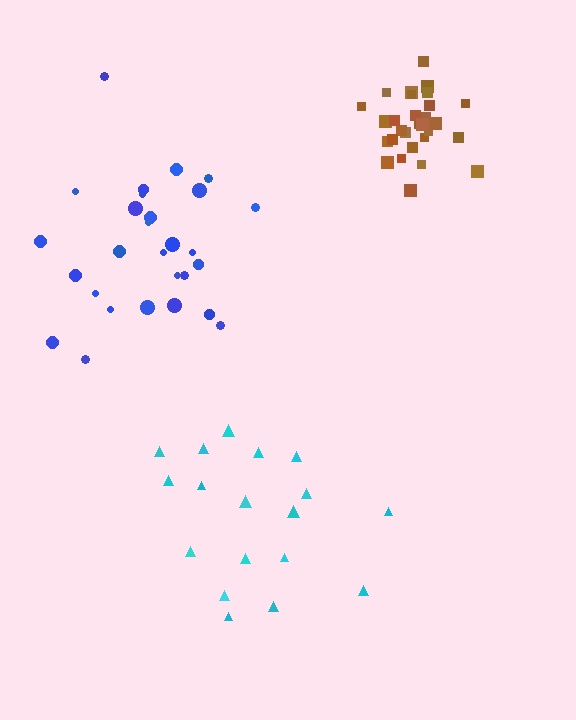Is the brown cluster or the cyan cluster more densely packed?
Brown.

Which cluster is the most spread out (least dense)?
Cyan.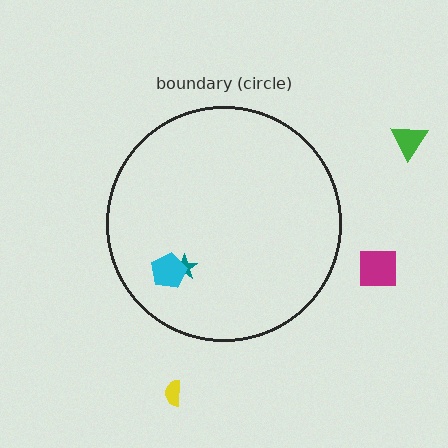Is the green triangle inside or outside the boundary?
Outside.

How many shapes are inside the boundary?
2 inside, 3 outside.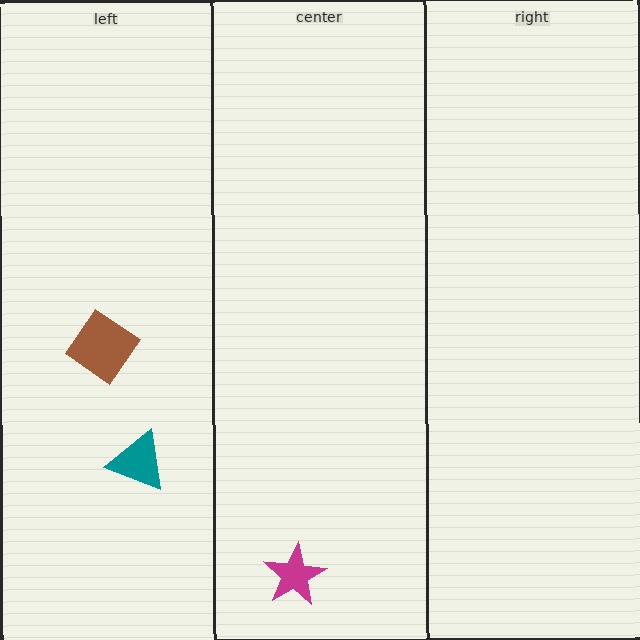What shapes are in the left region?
The teal triangle, the brown diamond.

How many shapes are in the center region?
1.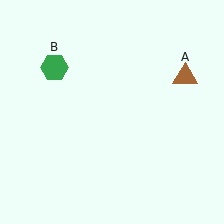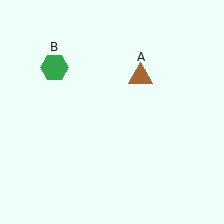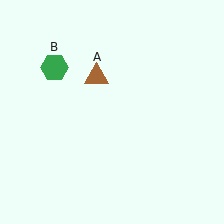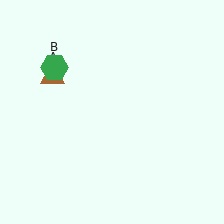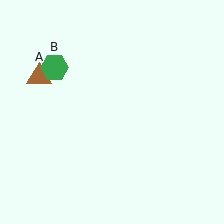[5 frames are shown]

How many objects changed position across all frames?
1 object changed position: brown triangle (object A).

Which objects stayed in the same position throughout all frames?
Green hexagon (object B) remained stationary.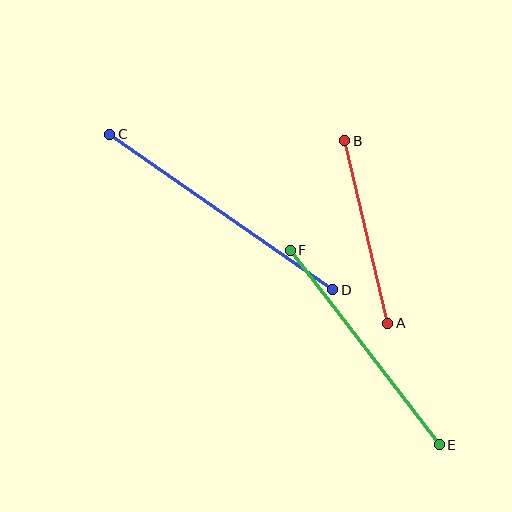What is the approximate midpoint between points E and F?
The midpoint is at approximately (365, 348) pixels.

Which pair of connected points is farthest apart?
Points C and D are farthest apart.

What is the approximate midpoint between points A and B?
The midpoint is at approximately (366, 232) pixels.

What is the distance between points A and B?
The distance is approximately 187 pixels.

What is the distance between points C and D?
The distance is approximately 272 pixels.